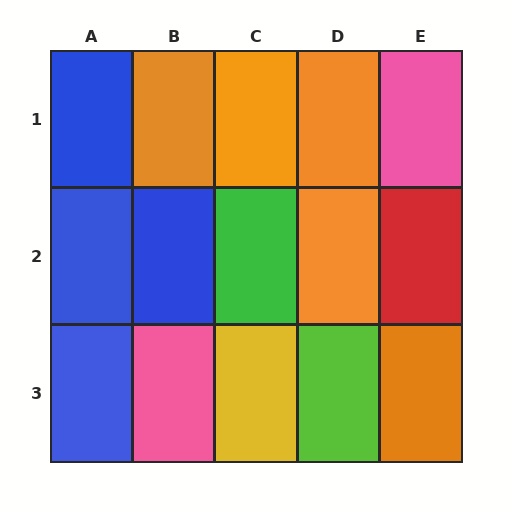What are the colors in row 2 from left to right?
Blue, blue, green, orange, red.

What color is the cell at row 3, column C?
Yellow.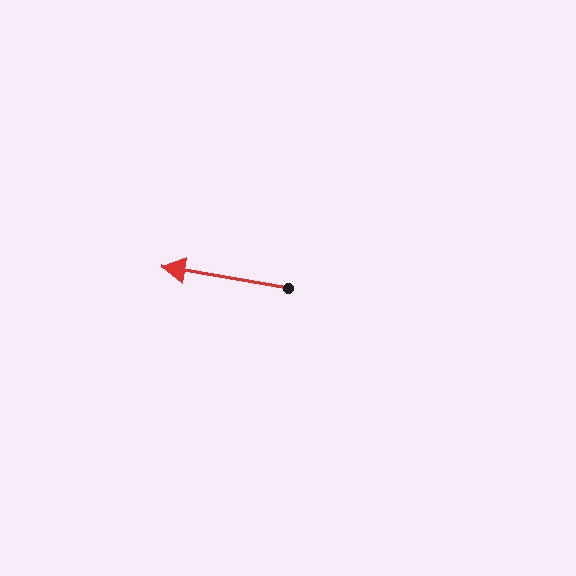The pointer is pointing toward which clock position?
Roughly 9 o'clock.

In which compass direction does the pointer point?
West.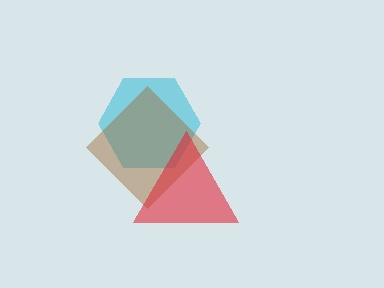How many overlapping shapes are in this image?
There are 3 overlapping shapes in the image.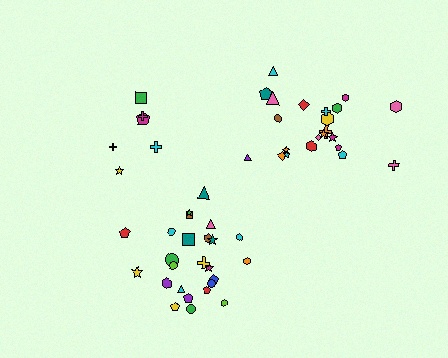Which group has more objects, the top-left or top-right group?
The top-right group.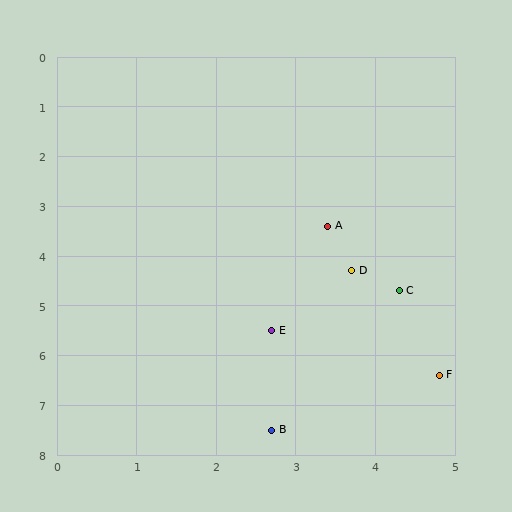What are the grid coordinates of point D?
Point D is at approximately (3.7, 4.3).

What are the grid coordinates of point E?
Point E is at approximately (2.7, 5.5).